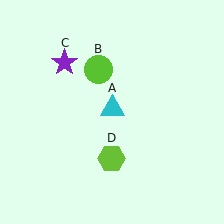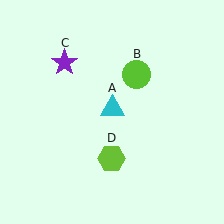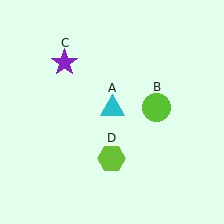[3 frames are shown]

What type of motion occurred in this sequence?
The lime circle (object B) rotated clockwise around the center of the scene.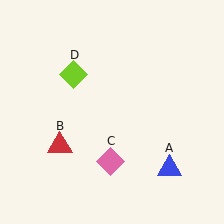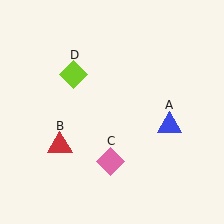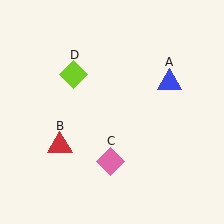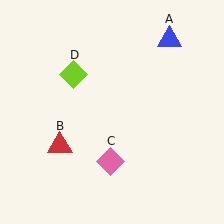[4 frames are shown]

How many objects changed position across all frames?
1 object changed position: blue triangle (object A).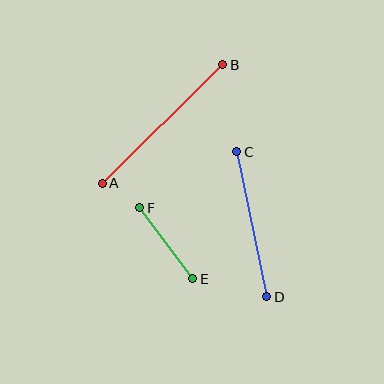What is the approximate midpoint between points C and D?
The midpoint is at approximately (252, 224) pixels.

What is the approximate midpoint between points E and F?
The midpoint is at approximately (166, 243) pixels.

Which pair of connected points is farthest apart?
Points A and B are farthest apart.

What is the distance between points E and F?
The distance is approximately 89 pixels.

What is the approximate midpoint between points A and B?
The midpoint is at approximately (162, 124) pixels.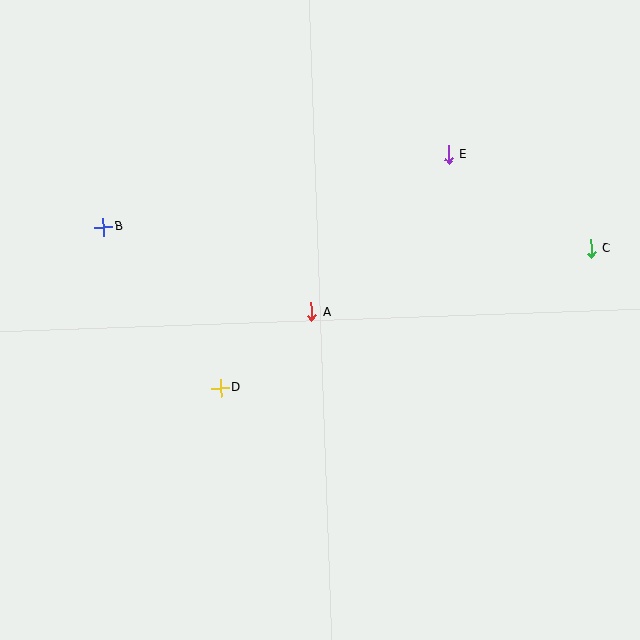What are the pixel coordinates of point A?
Point A is at (311, 312).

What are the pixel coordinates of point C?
Point C is at (591, 249).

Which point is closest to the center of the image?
Point A at (311, 312) is closest to the center.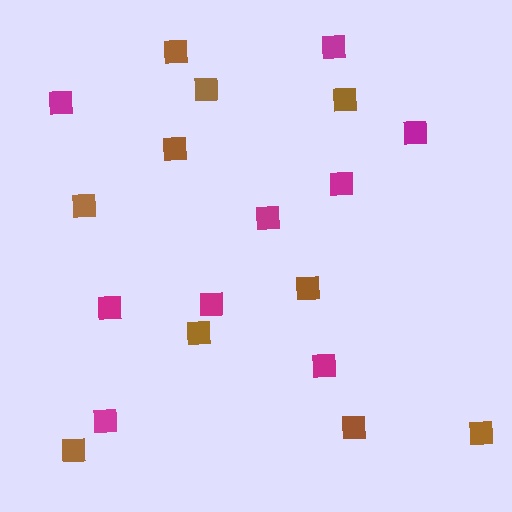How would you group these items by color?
There are 2 groups: one group of brown squares (10) and one group of magenta squares (9).